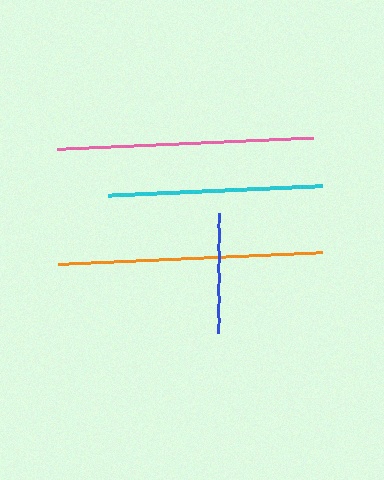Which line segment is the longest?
The orange line is the longest at approximately 265 pixels.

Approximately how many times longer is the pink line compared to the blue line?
The pink line is approximately 2.1 times the length of the blue line.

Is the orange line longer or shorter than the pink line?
The orange line is longer than the pink line.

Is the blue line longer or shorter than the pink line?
The pink line is longer than the blue line.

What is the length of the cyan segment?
The cyan segment is approximately 215 pixels long.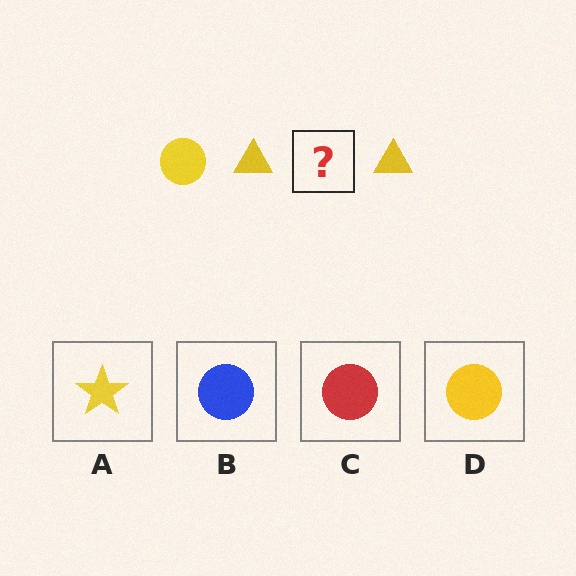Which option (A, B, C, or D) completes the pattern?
D.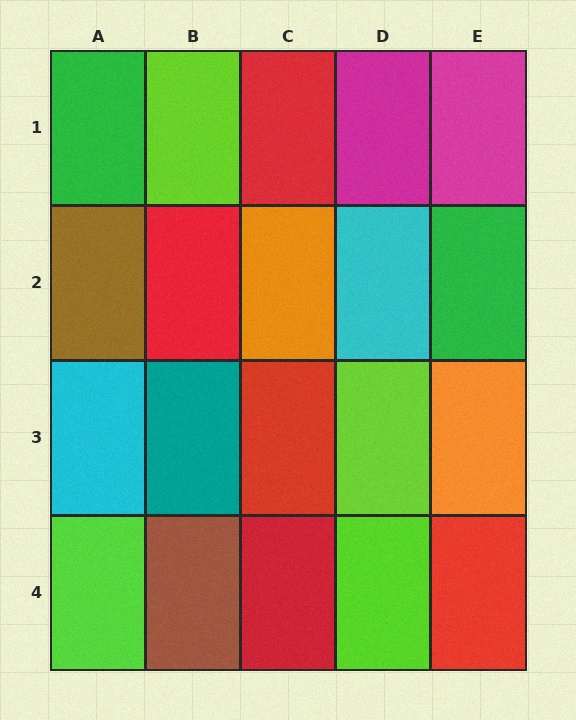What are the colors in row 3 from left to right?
Cyan, teal, red, lime, orange.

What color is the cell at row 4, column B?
Brown.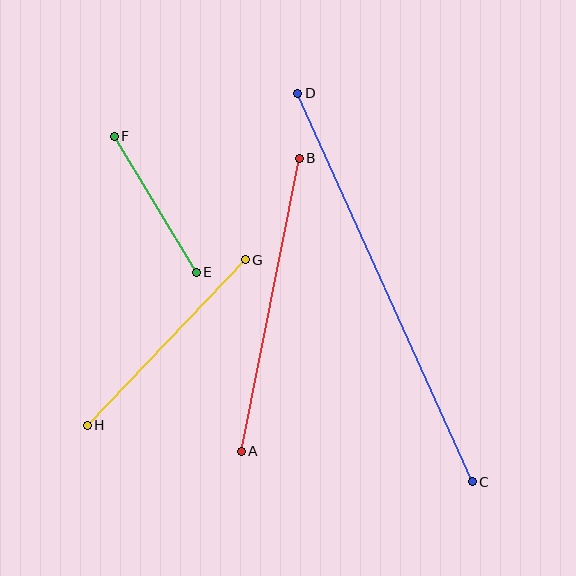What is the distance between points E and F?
The distance is approximately 159 pixels.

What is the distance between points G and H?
The distance is approximately 229 pixels.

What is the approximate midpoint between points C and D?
The midpoint is at approximately (385, 288) pixels.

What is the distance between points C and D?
The distance is approximately 426 pixels.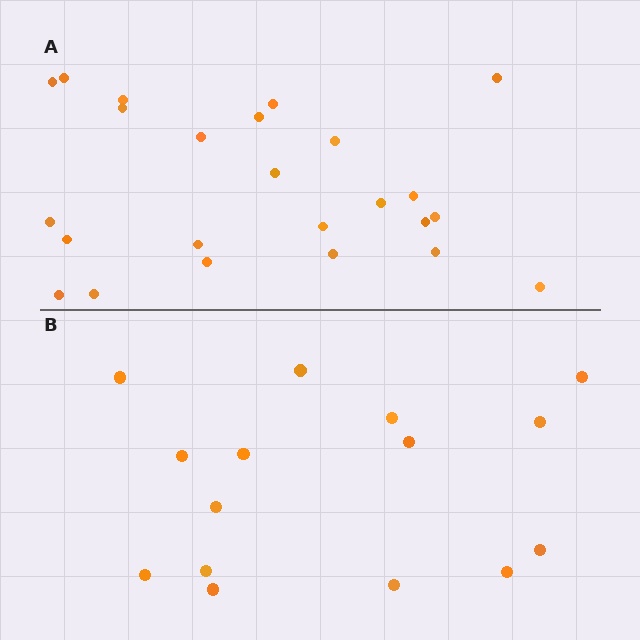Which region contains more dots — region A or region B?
Region A (the top region) has more dots.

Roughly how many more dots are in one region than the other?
Region A has roughly 8 or so more dots than region B.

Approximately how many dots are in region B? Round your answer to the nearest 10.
About 20 dots. (The exact count is 15, which rounds to 20.)